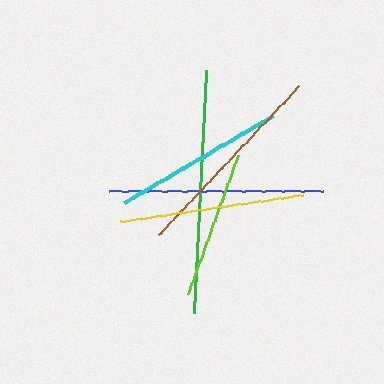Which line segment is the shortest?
The lime line is the shortest at approximately 147 pixels.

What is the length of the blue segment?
The blue segment is approximately 215 pixels long.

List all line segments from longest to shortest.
From longest to shortest: green, blue, brown, yellow, cyan, lime.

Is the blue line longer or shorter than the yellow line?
The blue line is longer than the yellow line.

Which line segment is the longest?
The green line is the longest at approximately 245 pixels.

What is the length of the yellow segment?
The yellow segment is approximately 185 pixels long.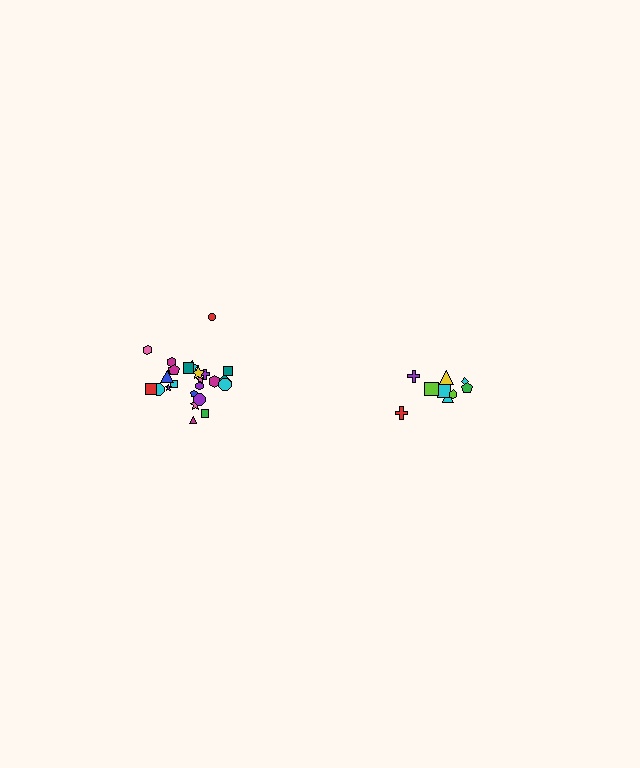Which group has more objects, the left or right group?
The left group.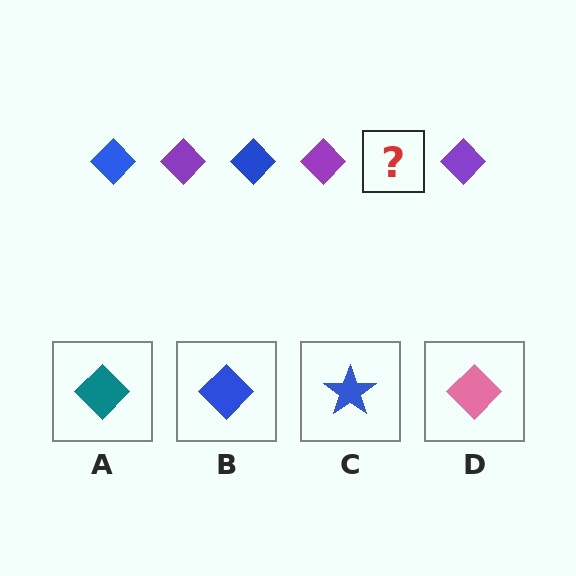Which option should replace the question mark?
Option B.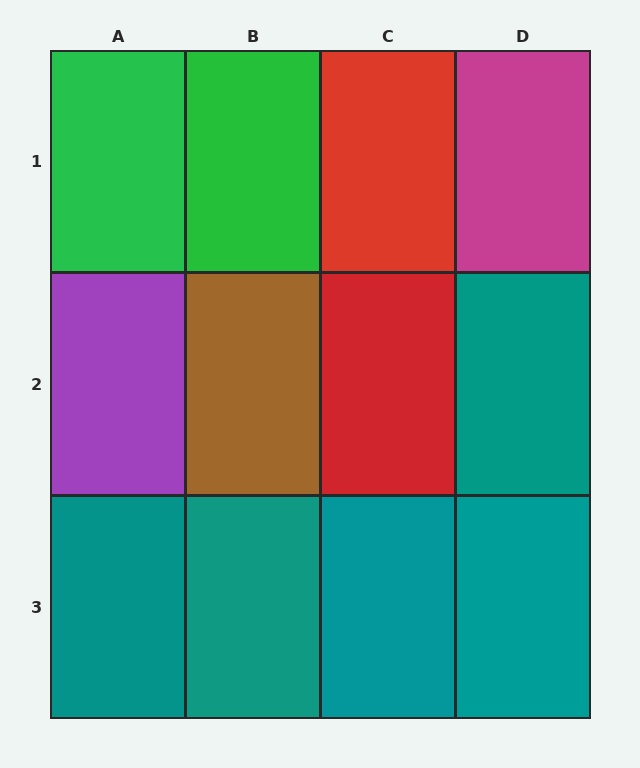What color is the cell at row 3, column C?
Teal.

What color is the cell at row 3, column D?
Teal.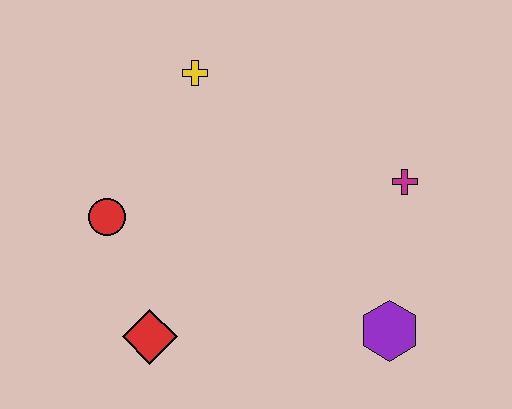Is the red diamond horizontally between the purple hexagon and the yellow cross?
No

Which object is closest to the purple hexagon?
The magenta cross is closest to the purple hexagon.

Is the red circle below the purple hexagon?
No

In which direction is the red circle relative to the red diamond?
The red circle is above the red diamond.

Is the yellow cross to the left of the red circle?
No